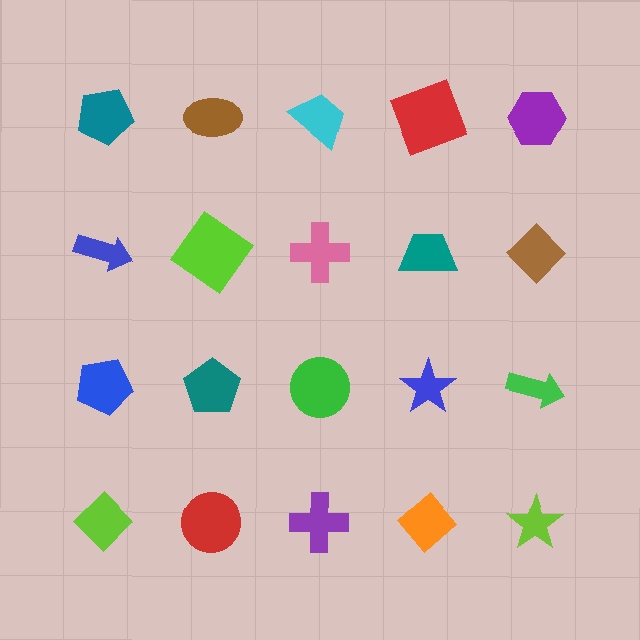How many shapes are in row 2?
5 shapes.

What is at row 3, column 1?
A blue pentagon.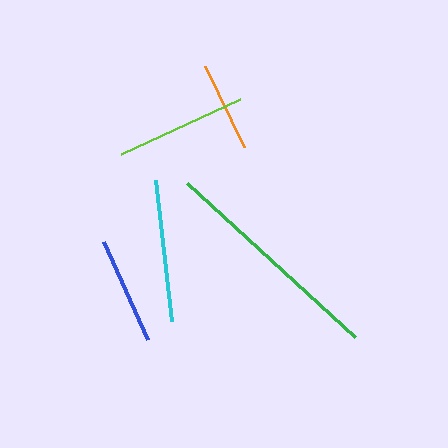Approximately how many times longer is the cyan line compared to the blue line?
The cyan line is approximately 1.3 times the length of the blue line.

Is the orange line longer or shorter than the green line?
The green line is longer than the orange line.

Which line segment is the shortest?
The orange line is the shortest at approximately 90 pixels.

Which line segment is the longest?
The green line is the longest at approximately 227 pixels.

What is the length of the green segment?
The green segment is approximately 227 pixels long.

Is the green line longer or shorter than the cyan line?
The green line is longer than the cyan line.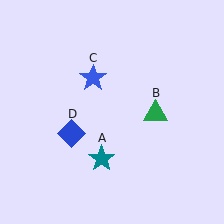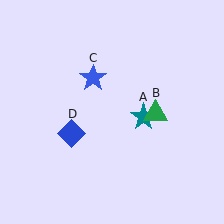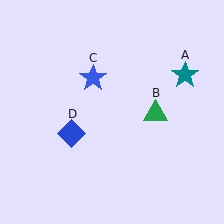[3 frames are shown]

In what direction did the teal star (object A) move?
The teal star (object A) moved up and to the right.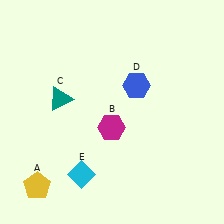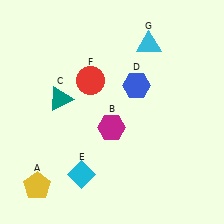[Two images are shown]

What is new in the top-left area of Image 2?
A red circle (F) was added in the top-left area of Image 2.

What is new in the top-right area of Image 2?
A cyan triangle (G) was added in the top-right area of Image 2.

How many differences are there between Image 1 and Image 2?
There are 2 differences between the two images.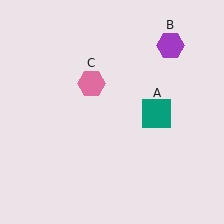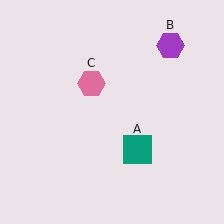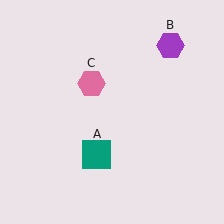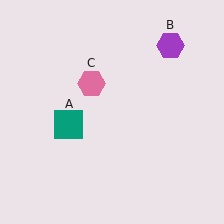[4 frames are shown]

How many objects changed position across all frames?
1 object changed position: teal square (object A).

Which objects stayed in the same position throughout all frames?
Purple hexagon (object B) and pink hexagon (object C) remained stationary.